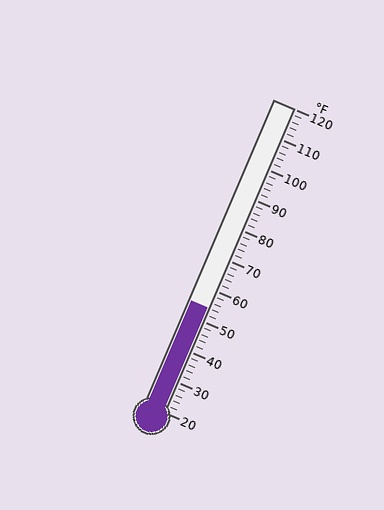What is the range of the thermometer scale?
The thermometer scale ranges from 20°F to 120°F.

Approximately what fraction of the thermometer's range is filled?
The thermometer is filled to approximately 35% of its range.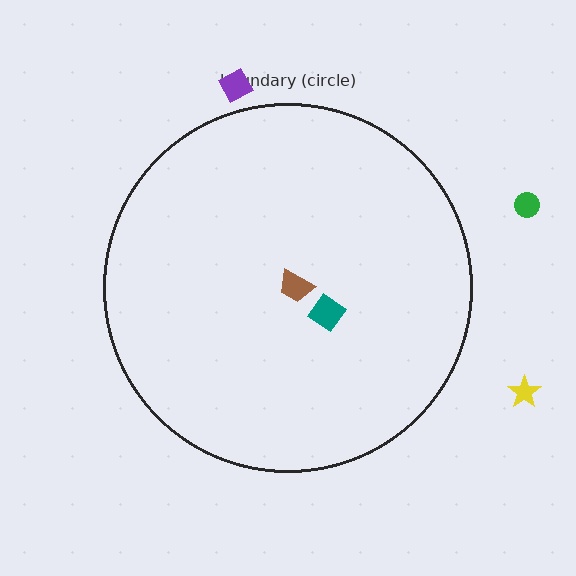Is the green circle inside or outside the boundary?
Outside.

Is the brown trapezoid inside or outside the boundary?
Inside.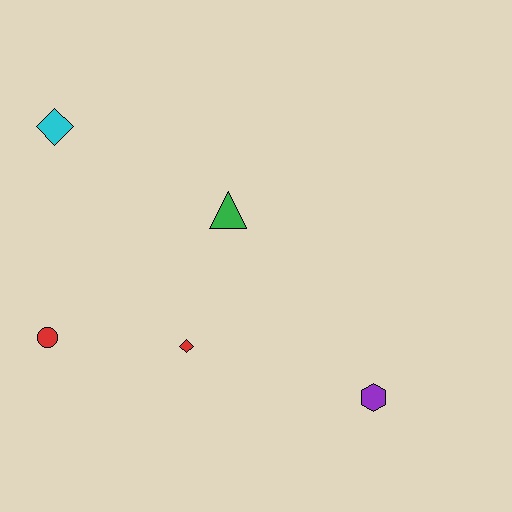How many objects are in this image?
There are 5 objects.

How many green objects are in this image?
There is 1 green object.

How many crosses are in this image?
There are no crosses.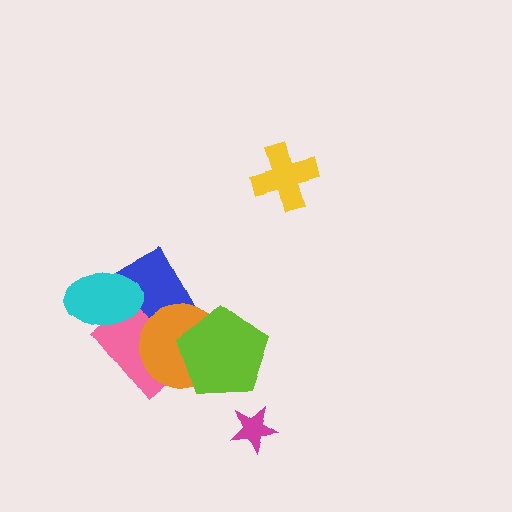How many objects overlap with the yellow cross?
0 objects overlap with the yellow cross.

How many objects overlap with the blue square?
3 objects overlap with the blue square.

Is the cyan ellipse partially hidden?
No, no other shape covers it.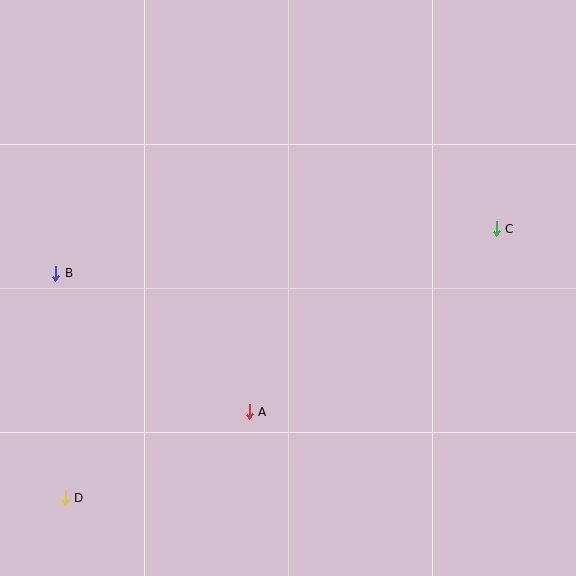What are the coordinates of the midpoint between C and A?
The midpoint between C and A is at (373, 320).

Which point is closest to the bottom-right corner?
Point C is closest to the bottom-right corner.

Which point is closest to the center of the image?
Point A at (249, 412) is closest to the center.